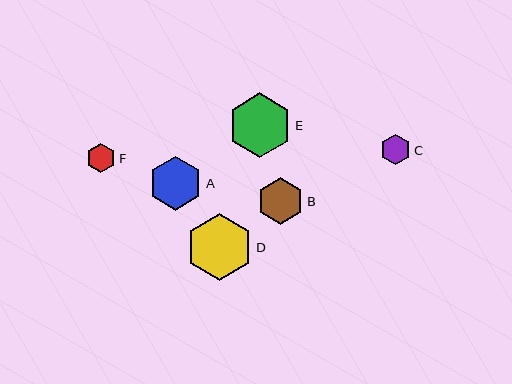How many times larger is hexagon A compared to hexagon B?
Hexagon A is approximately 1.2 times the size of hexagon B.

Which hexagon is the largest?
Hexagon D is the largest with a size of approximately 67 pixels.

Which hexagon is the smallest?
Hexagon F is the smallest with a size of approximately 29 pixels.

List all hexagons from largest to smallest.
From largest to smallest: D, E, A, B, C, F.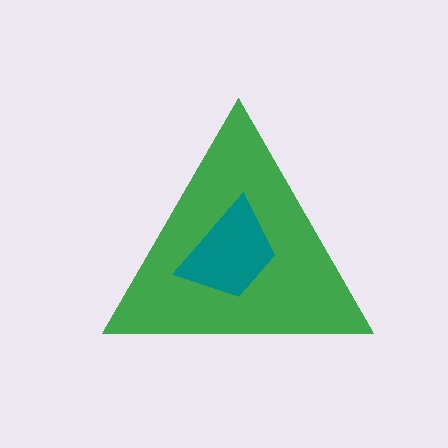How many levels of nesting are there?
2.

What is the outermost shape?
The green triangle.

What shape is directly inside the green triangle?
The teal trapezoid.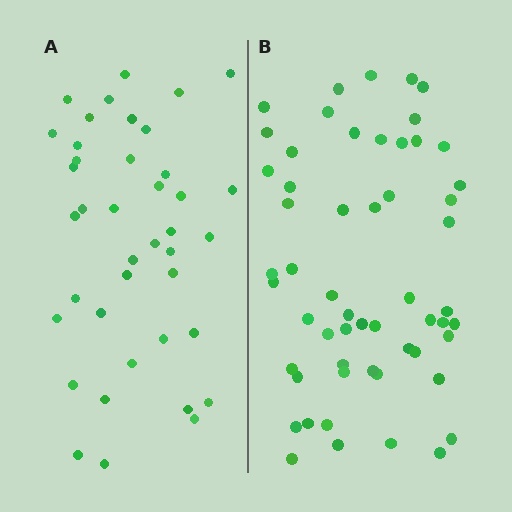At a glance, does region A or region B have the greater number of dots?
Region B (the right region) has more dots.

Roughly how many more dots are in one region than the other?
Region B has approximately 15 more dots than region A.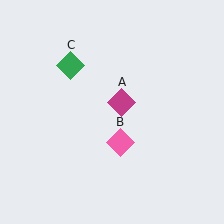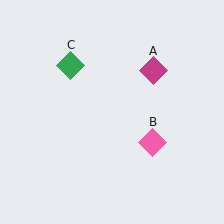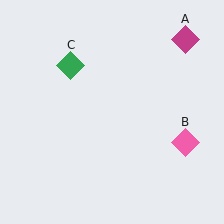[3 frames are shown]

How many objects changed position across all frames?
2 objects changed position: magenta diamond (object A), pink diamond (object B).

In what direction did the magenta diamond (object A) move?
The magenta diamond (object A) moved up and to the right.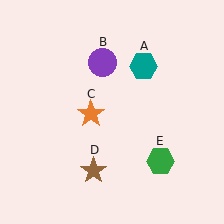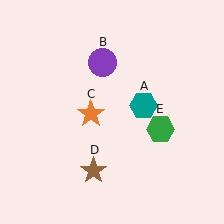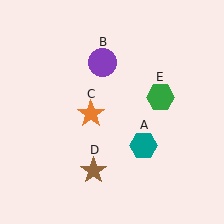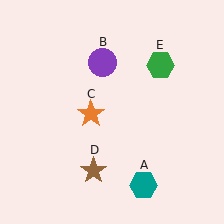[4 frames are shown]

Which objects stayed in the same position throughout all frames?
Purple circle (object B) and orange star (object C) and brown star (object D) remained stationary.